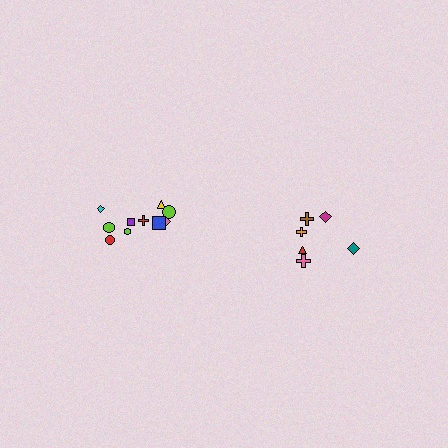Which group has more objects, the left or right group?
The left group.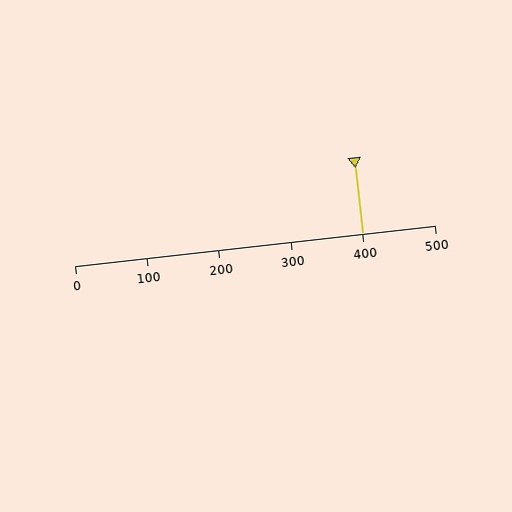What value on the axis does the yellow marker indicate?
The marker indicates approximately 400.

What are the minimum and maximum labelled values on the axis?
The axis runs from 0 to 500.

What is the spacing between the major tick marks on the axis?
The major ticks are spaced 100 apart.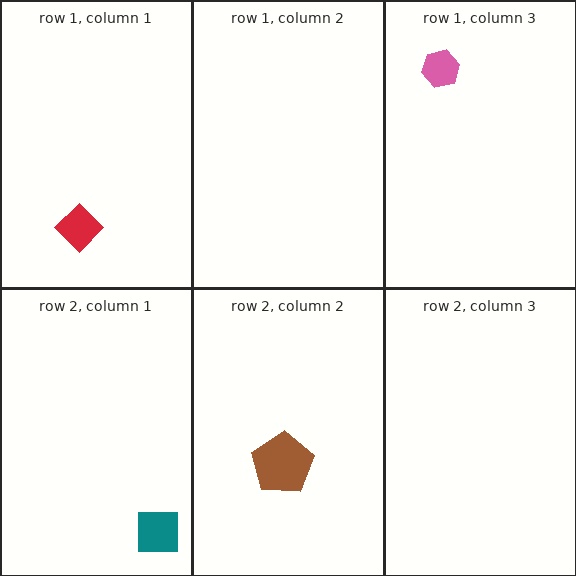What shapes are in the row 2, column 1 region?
The teal square.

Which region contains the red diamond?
The row 1, column 1 region.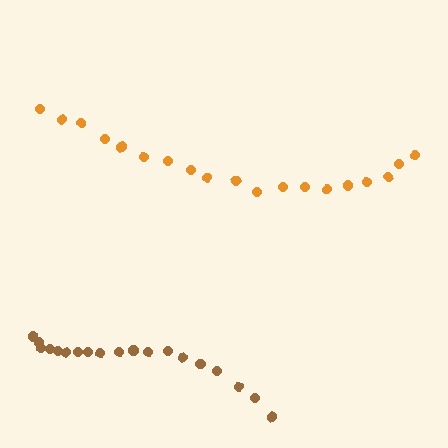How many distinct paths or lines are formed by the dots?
There are 2 distinct paths.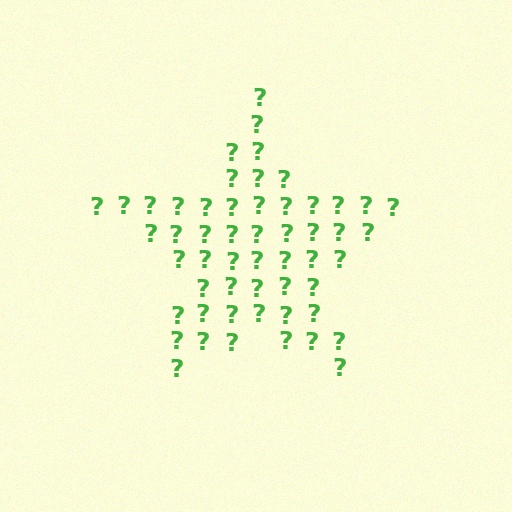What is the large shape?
The large shape is a star.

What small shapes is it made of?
It is made of small question marks.